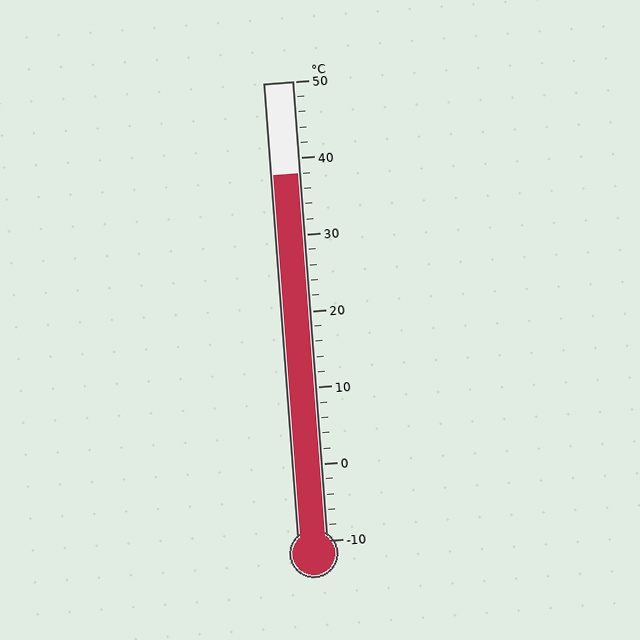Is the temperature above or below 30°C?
The temperature is above 30°C.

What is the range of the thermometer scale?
The thermometer scale ranges from -10°C to 50°C.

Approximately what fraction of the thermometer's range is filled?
The thermometer is filled to approximately 80% of its range.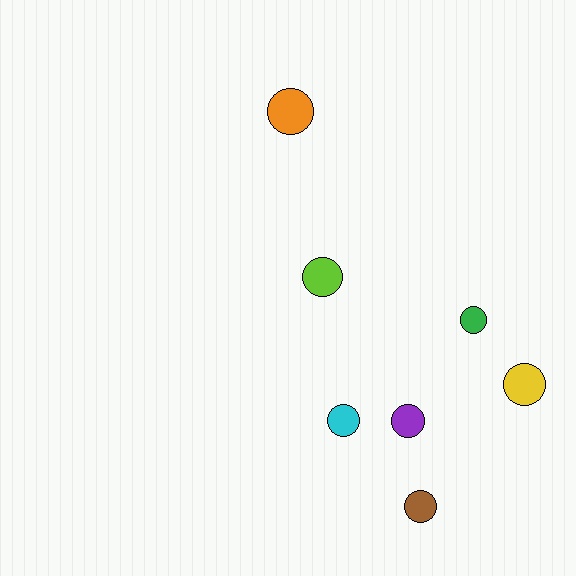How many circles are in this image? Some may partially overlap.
There are 7 circles.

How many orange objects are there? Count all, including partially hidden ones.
There is 1 orange object.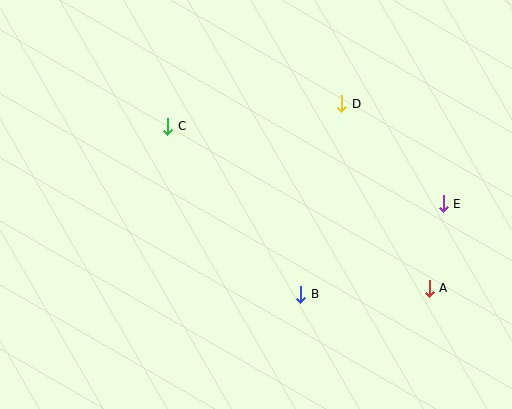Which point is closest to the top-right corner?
Point D is closest to the top-right corner.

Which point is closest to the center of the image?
Point B at (300, 294) is closest to the center.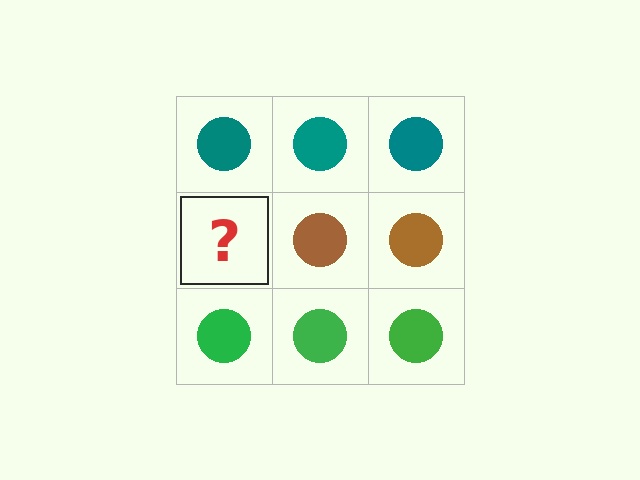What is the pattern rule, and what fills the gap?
The rule is that each row has a consistent color. The gap should be filled with a brown circle.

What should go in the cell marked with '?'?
The missing cell should contain a brown circle.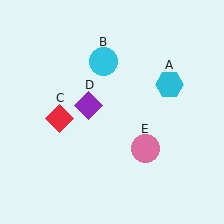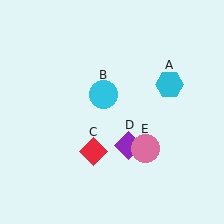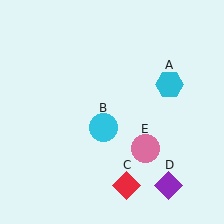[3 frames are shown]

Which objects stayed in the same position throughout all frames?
Cyan hexagon (object A) and pink circle (object E) remained stationary.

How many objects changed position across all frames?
3 objects changed position: cyan circle (object B), red diamond (object C), purple diamond (object D).